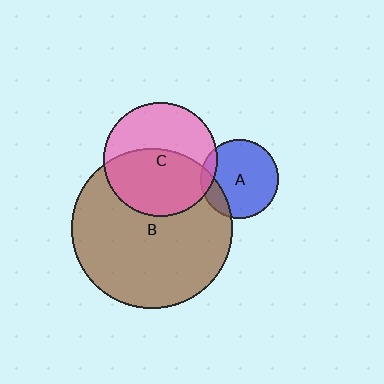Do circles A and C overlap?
Yes.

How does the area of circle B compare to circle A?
Approximately 4.2 times.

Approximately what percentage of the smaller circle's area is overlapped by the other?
Approximately 10%.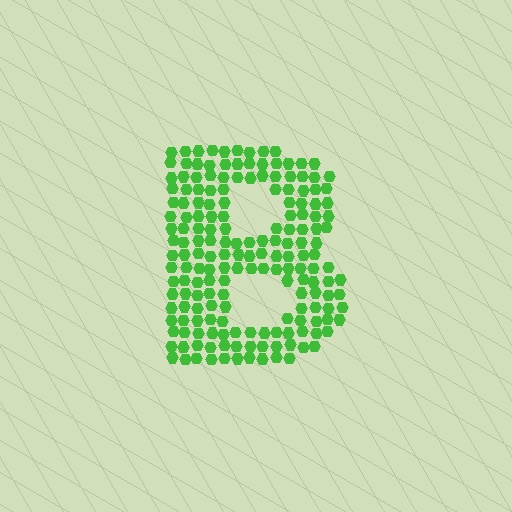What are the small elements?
The small elements are hexagons.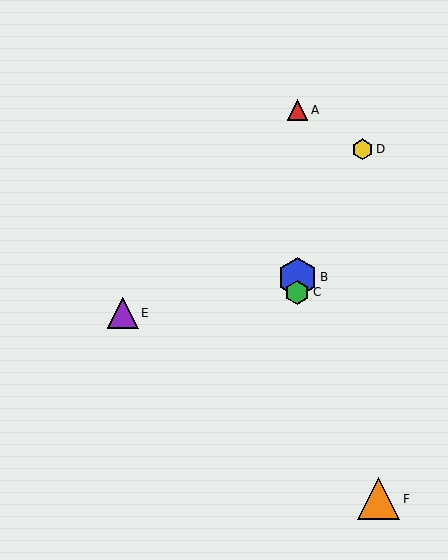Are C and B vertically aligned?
Yes, both are at x≈297.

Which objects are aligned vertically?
Objects A, B, C are aligned vertically.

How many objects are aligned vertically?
3 objects (A, B, C) are aligned vertically.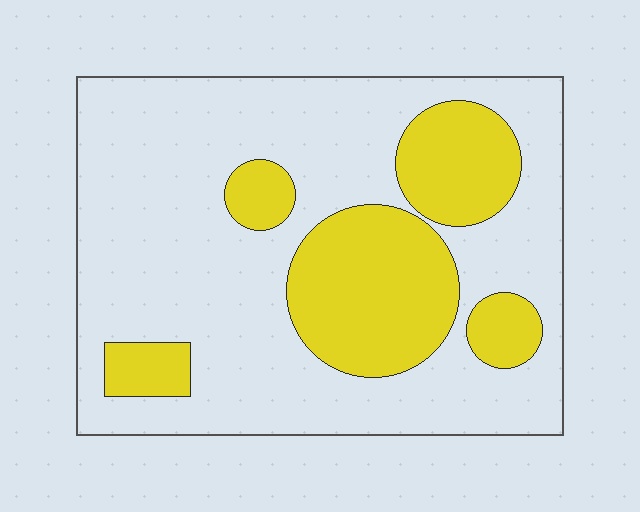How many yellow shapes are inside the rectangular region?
5.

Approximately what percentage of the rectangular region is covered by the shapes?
Approximately 30%.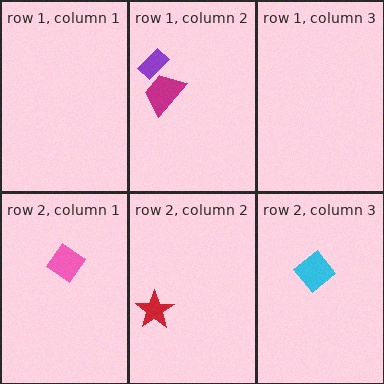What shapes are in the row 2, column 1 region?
The pink diamond.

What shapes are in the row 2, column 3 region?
The cyan diamond.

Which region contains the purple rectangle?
The row 1, column 2 region.